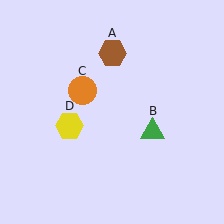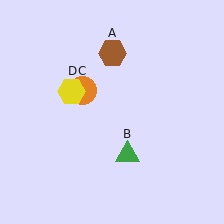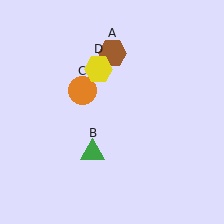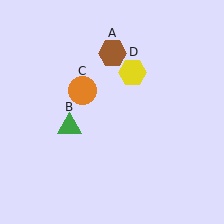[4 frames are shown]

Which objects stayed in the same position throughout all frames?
Brown hexagon (object A) and orange circle (object C) remained stationary.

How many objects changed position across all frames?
2 objects changed position: green triangle (object B), yellow hexagon (object D).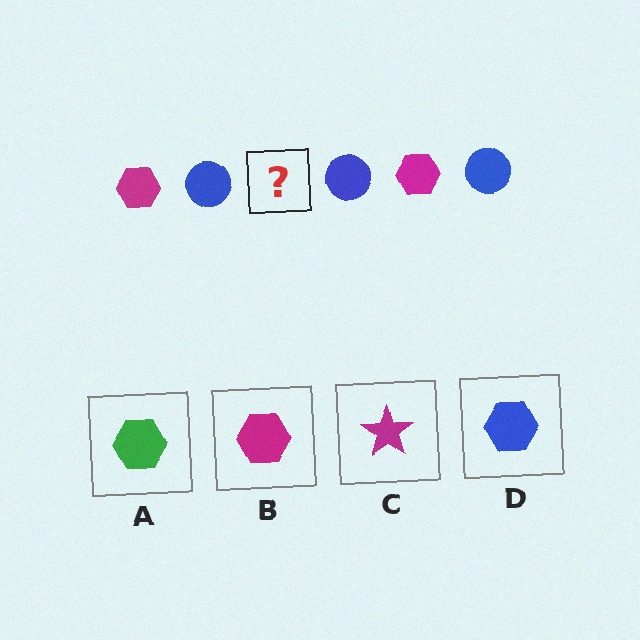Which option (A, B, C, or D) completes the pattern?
B.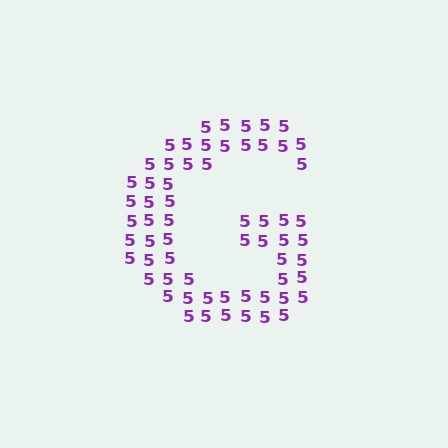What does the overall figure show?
The overall figure shows the letter G.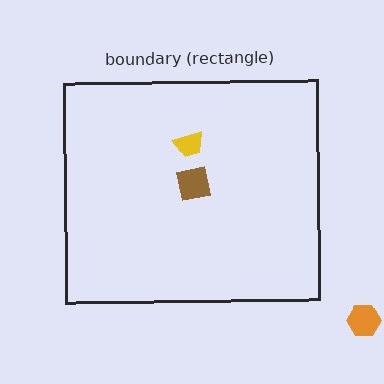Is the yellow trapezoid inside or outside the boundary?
Inside.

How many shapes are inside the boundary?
2 inside, 1 outside.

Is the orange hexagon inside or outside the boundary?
Outside.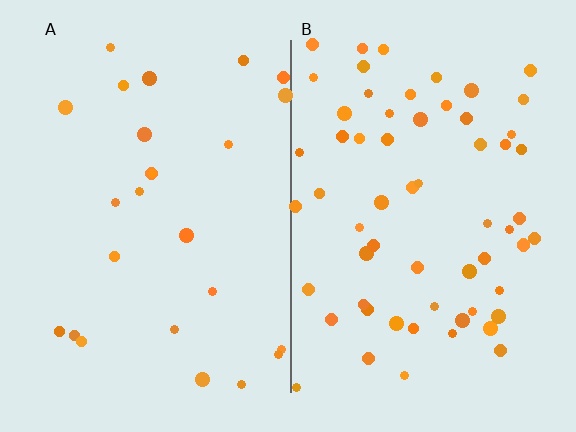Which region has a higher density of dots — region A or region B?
B (the right).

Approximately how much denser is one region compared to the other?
Approximately 2.5× — region B over region A.